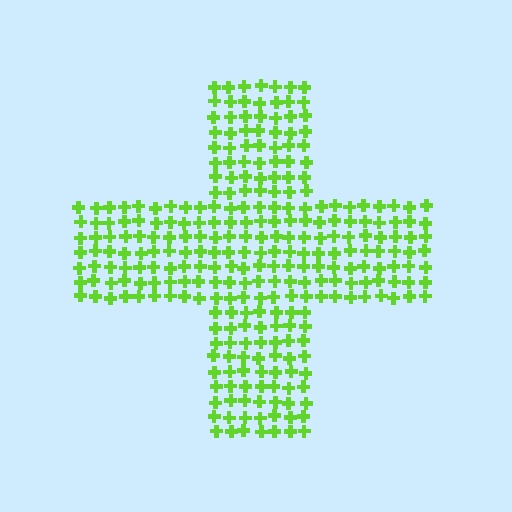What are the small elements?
The small elements are crosses.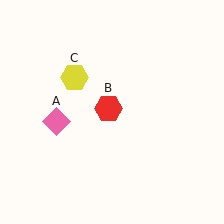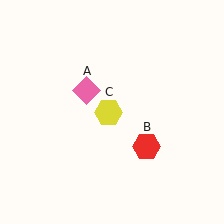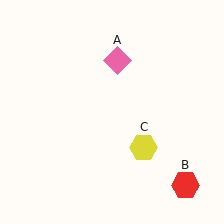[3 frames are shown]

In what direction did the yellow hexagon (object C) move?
The yellow hexagon (object C) moved down and to the right.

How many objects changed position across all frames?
3 objects changed position: pink diamond (object A), red hexagon (object B), yellow hexagon (object C).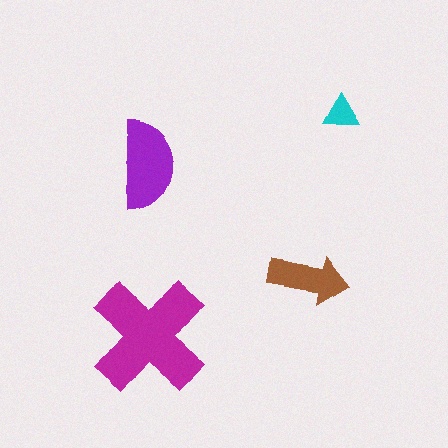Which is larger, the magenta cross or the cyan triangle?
The magenta cross.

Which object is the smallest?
The cyan triangle.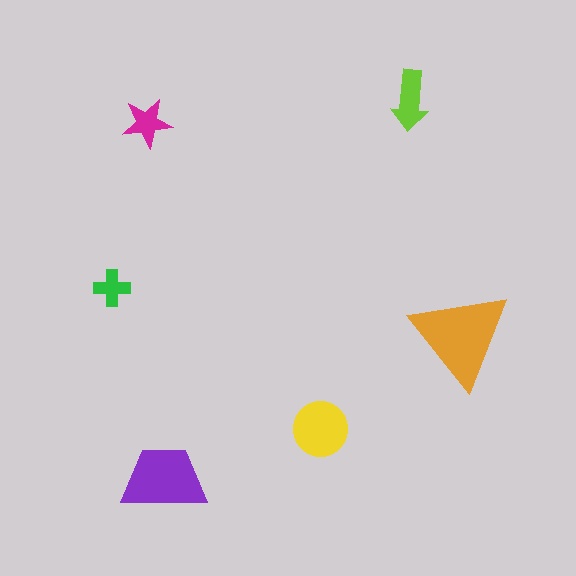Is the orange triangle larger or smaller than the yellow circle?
Larger.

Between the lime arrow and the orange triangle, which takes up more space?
The orange triangle.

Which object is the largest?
The orange triangle.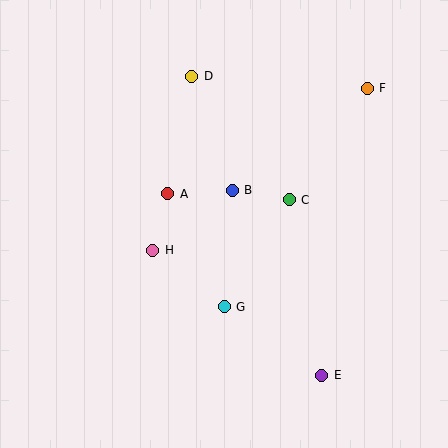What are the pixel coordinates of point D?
Point D is at (192, 76).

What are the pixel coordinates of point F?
Point F is at (367, 88).